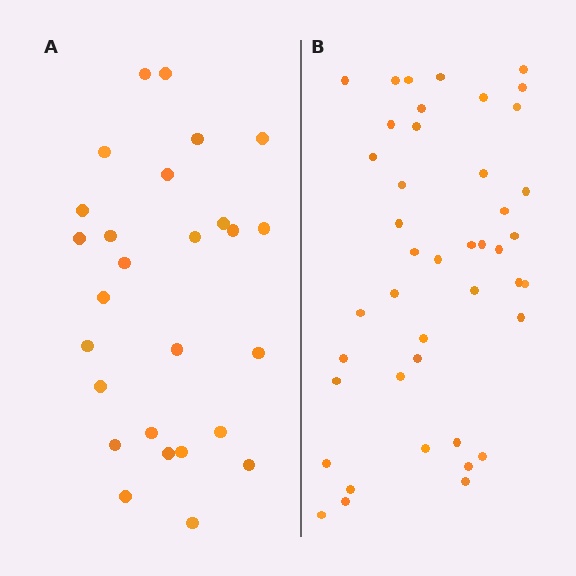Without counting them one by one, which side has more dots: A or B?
Region B (the right region) has more dots.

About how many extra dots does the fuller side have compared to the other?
Region B has approximately 15 more dots than region A.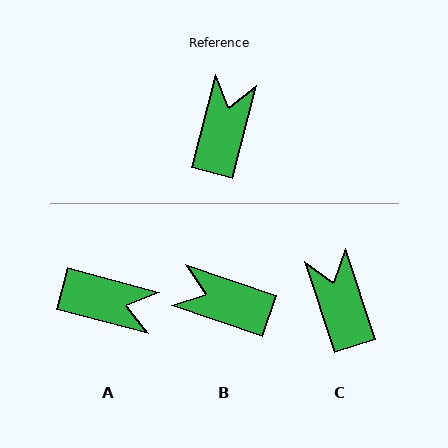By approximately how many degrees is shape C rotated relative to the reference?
Approximately 33 degrees counter-clockwise.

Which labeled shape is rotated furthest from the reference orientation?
A, about 90 degrees away.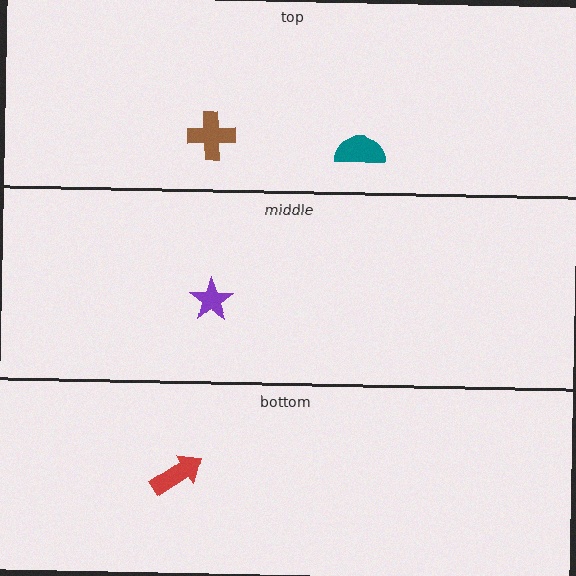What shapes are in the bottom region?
The red arrow.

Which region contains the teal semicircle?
The top region.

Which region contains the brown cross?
The top region.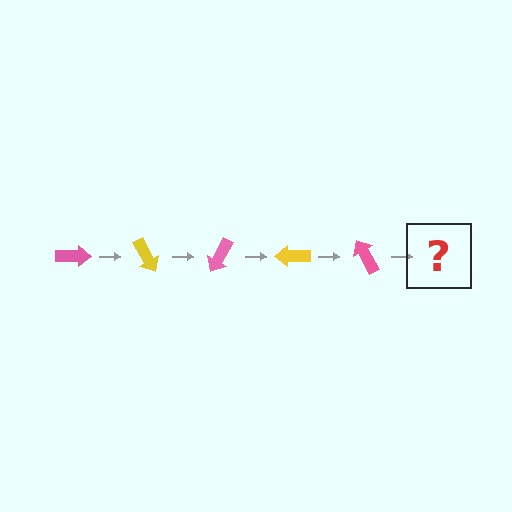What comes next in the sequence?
The next element should be a yellow arrow, rotated 300 degrees from the start.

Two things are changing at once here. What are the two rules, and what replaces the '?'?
The two rules are that it rotates 60 degrees each step and the color cycles through pink and yellow. The '?' should be a yellow arrow, rotated 300 degrees from the start.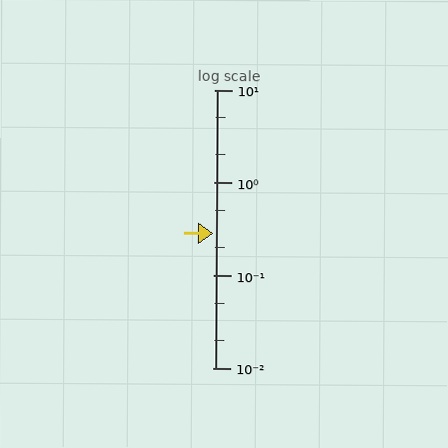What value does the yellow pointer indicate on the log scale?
The pointer indicates approximately 0.28.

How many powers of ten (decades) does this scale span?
The scale spans 3 decades, from 0.01 to 10.